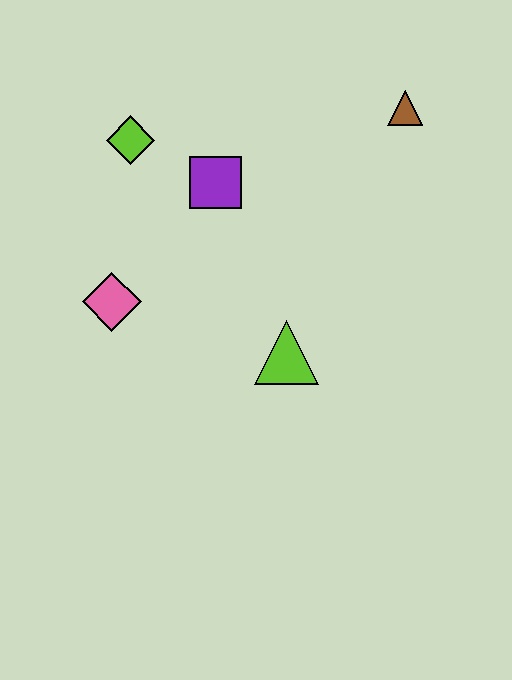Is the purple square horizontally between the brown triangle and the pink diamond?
Yes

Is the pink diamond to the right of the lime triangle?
No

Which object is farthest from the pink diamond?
The brown triangle is farthest from the pink diamond.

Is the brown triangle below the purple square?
No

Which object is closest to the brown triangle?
The purple square is closest to the brown triangle.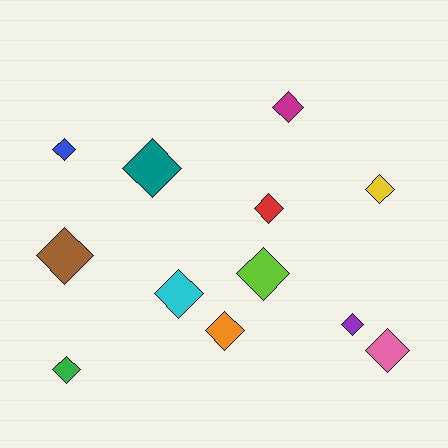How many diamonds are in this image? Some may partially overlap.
There are 12 diamonds.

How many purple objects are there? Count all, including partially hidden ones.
There is 1 purple object.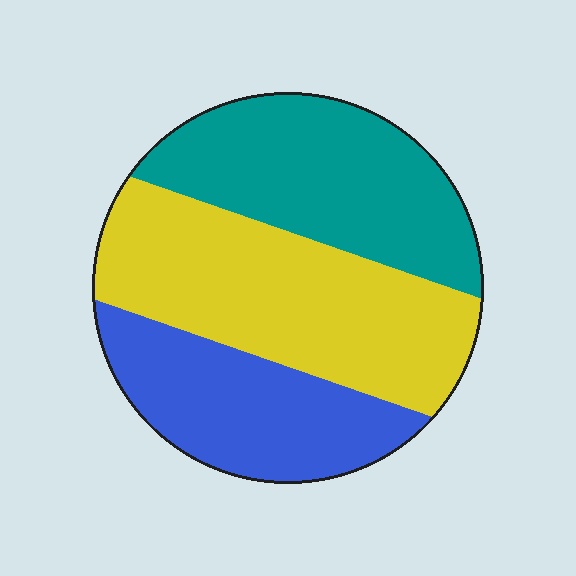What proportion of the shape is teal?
Teal takes up about one third (1/3) of the shape.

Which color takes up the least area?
Blue, at roughly 25%.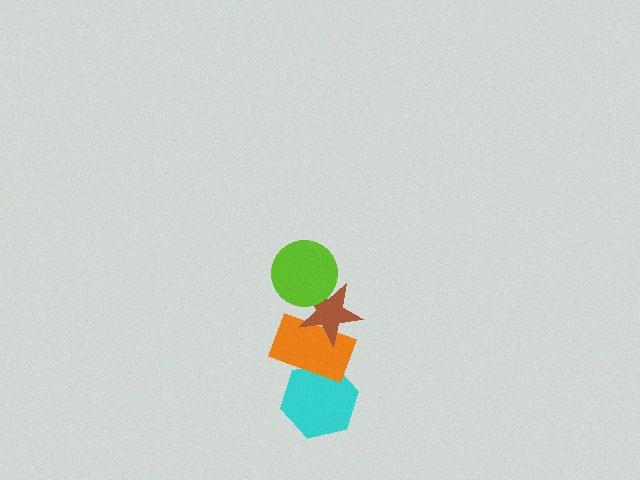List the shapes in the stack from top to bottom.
From top to bottom: the lime circle, the brown star, the orange rectangle, the cyan hexagon.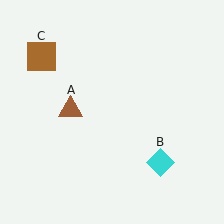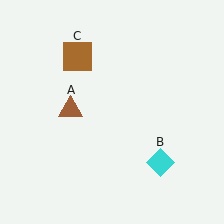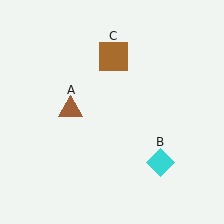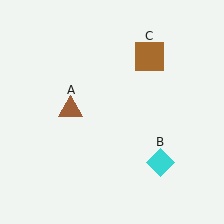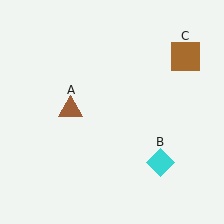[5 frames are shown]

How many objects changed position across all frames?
1 object changed position: brown square (object C).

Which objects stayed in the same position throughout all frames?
Brown triangle (object A) and cyan diamond (object B) remained stationary.